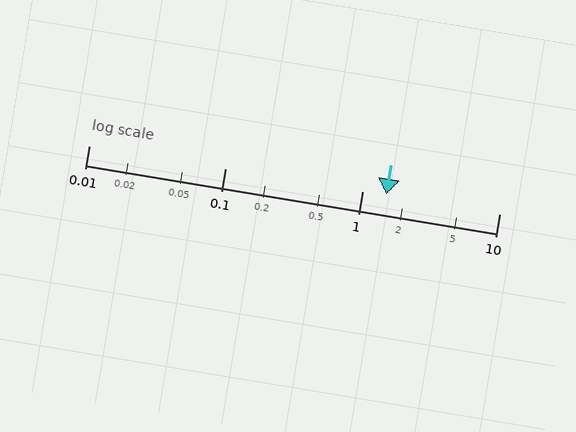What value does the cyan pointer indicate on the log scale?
The pointer indicates approximately 1.5.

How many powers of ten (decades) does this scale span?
The scale spans 3 decades, from 0.01 to 10.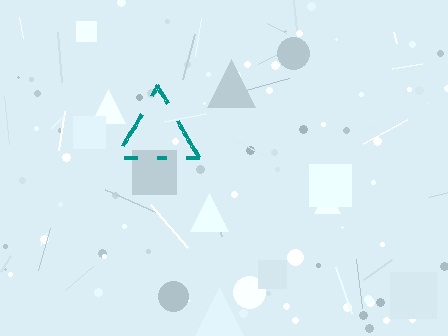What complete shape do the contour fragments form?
The contour fragments form a triangle.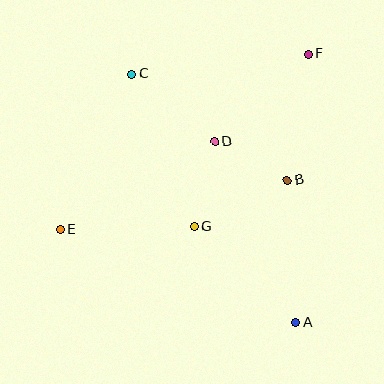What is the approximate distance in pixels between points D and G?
The distance between D and G is approximately 87 pixels.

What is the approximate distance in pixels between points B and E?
The distance between B and E is approximately 232 pixels.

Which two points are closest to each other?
Points B and D are closest to each other.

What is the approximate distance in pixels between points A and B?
The distance between A and B is approximately 143 pixels.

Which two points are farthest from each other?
Points E and F are farthest from each other.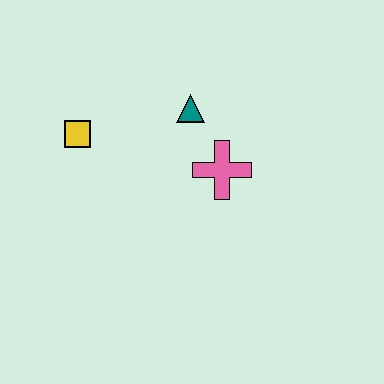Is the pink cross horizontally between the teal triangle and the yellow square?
No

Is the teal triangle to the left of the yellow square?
No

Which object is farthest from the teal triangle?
The yellow square is farthest from the teal triangle.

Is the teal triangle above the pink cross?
Yes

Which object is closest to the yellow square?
The teal triangle is closest to the yellow square.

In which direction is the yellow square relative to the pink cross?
The yellow square is to the left of the pink cross.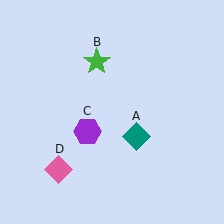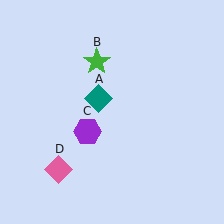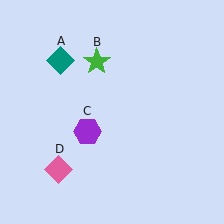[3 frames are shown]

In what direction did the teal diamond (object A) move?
The teal diamond (object A) moved up and to the left.